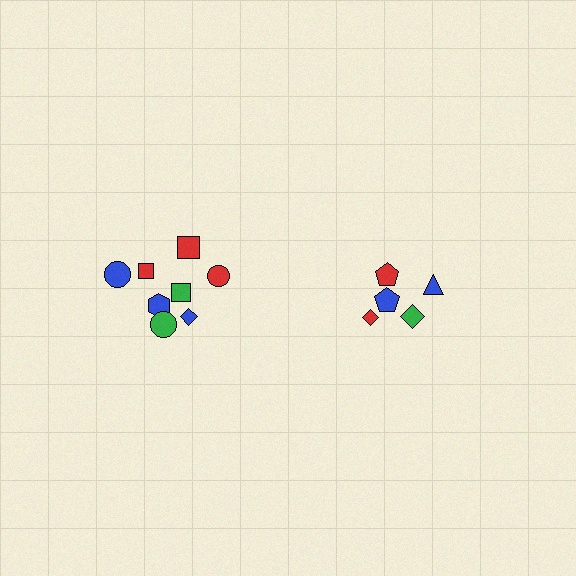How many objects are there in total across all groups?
There are 13 objects.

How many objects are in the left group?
There are 8 objects.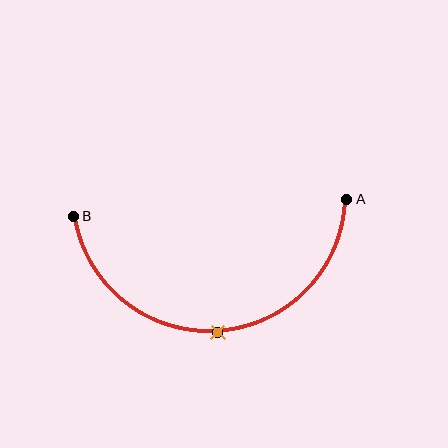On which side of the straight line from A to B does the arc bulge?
The arc bulges below the straight line connecting A and B.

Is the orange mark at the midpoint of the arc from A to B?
Yes. The orange mark lies on the arc at equal arc-length from both A and B — it is the arc midpoint.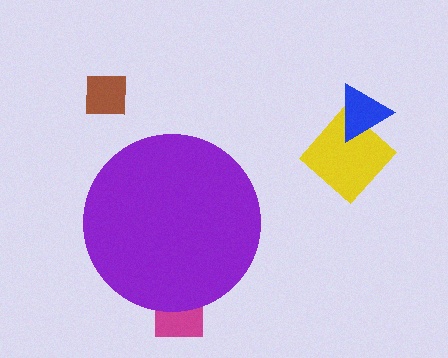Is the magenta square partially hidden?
Yes, the magenta square is partially hidden behind the purple circle.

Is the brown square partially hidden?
No, the brown square is fully visible.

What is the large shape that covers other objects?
A purple circle.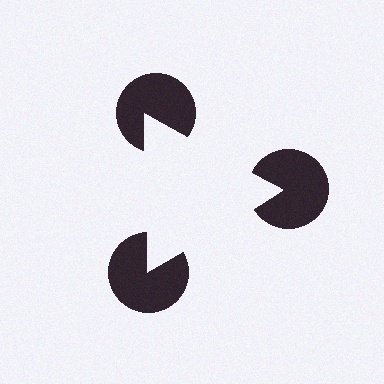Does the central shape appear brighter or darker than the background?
It typically appears slightly brighter than the background, even though no actual brightness change is drawn.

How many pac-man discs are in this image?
There are 3 — one at each vertex of the illusory triangle.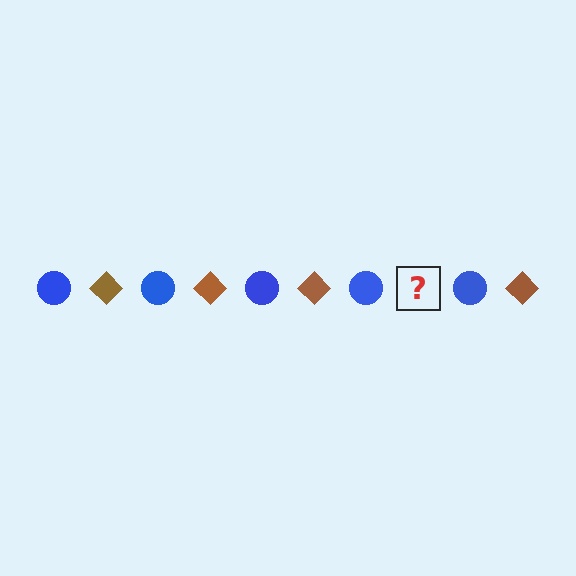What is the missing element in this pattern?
The missing element is a brown diamond.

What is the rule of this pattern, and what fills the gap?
The rule is that the pattern alternates between blue circle and brown diamond. The gap should be filled with a brown diamond.